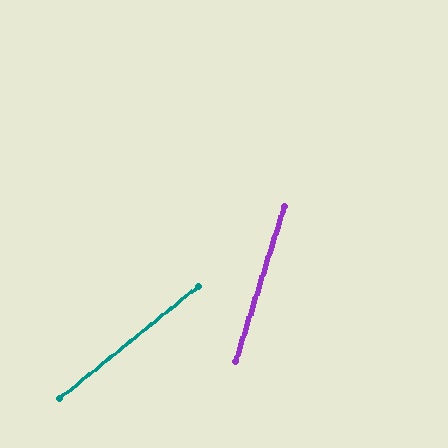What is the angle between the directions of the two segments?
Approximately 34 degrees.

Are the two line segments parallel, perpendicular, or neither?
Neither parallel nor perpendicular — they differ by about 34°.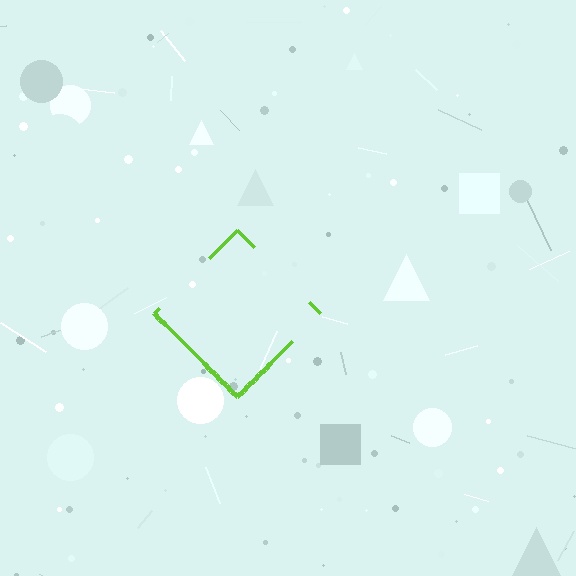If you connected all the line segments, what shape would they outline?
They would outline a diamond.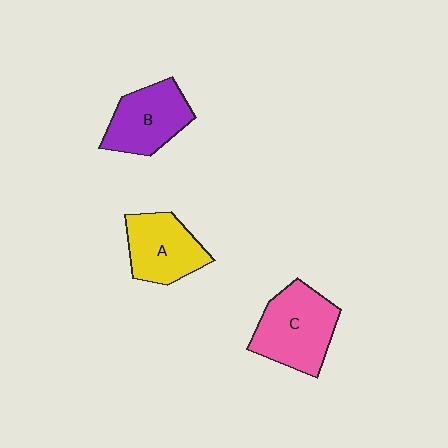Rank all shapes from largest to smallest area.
From largest to smallest: C (pink), B (purple), A (yellow).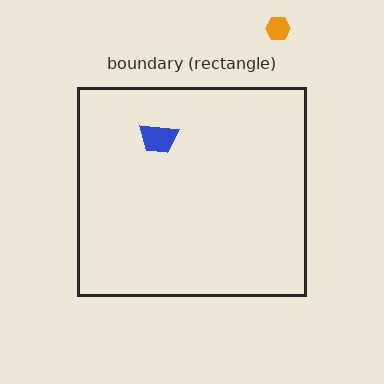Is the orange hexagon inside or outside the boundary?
Outside.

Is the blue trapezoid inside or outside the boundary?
Inside.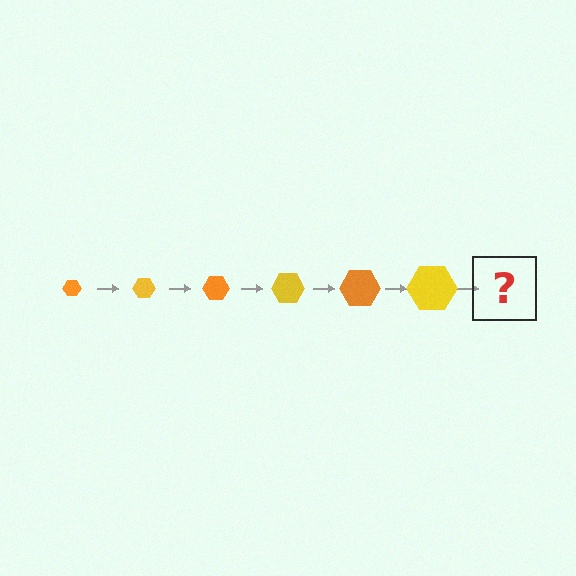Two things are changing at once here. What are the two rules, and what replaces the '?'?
The two rules are that the hexagon grows larger each step and the color cycles through orange and yellow. The '?' should be an orange hexagon, larger than the previous one.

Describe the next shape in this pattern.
It should be an orange hexagon, larger than the previous one.